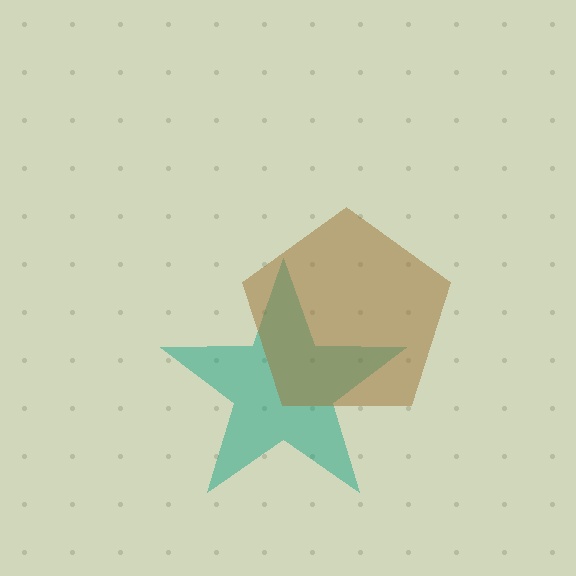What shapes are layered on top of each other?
The layered shapes are: a teal star, a brown pentagon.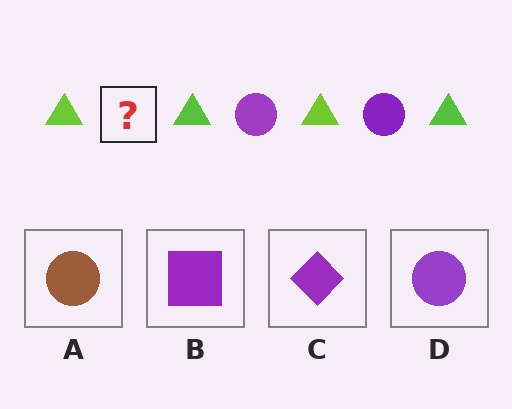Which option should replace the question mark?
Option D.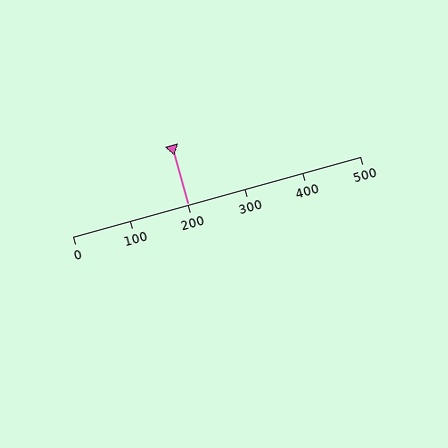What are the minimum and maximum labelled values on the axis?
The axis runs from 0 to 500.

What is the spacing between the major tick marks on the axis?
The major ticks are spaced 100 apart.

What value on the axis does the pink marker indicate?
The marker indicates approximately 200.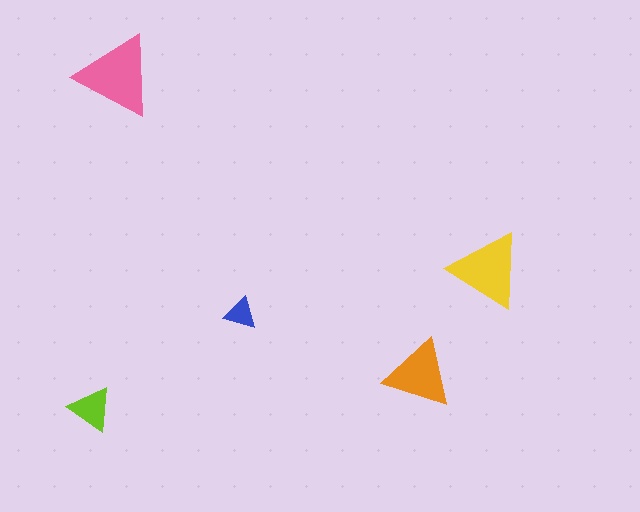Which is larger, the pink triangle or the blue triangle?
The pink one.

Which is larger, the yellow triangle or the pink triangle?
The pink one.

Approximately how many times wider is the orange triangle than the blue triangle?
About 2 times wider.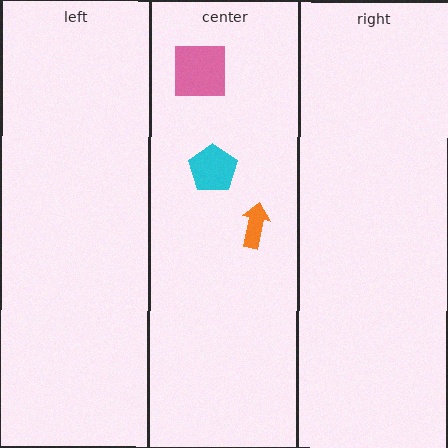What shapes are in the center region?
The cyan pentagon, the orange arrow, the pink square.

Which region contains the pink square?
The center region.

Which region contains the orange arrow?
The center region.